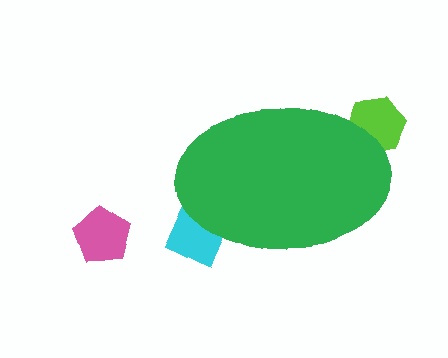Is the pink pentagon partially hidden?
No, the pink pentagon is fully visible.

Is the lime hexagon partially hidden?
Yes, the lime hexagon is partially hidden behind the green ellipse.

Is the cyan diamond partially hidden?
Yes, the cyan diamond is partially hidden behind the green ellipse.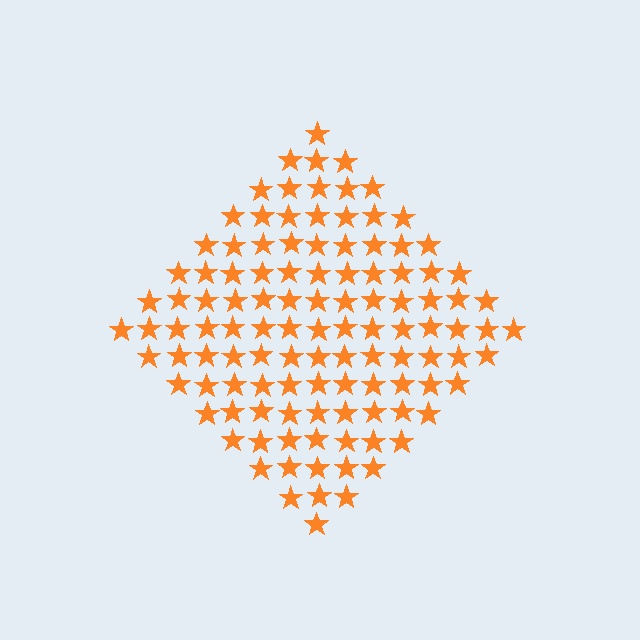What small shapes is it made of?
It is made of small stars.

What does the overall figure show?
The overall figure shows a diamond.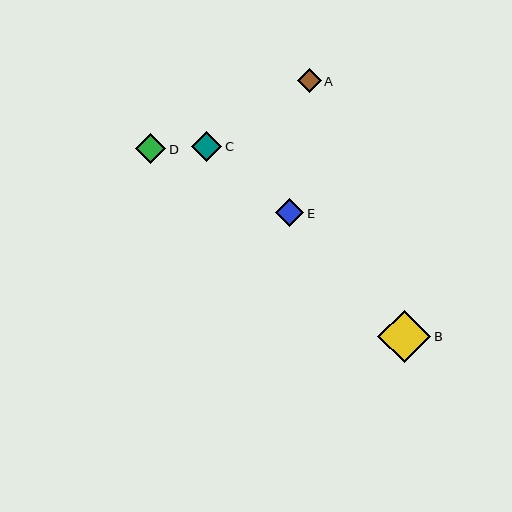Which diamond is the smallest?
Diamond A is the smallest with a size of approximately 24 pixels.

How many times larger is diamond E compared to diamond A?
Diamond E is approximately 1.2 times the size of diamond A.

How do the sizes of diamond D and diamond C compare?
Diamond D and diamond C are approximately the same size.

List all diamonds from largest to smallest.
From largest to smallest: B, D, C, E, A.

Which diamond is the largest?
Diamond B is the largest with a size of approximately 53 pixels.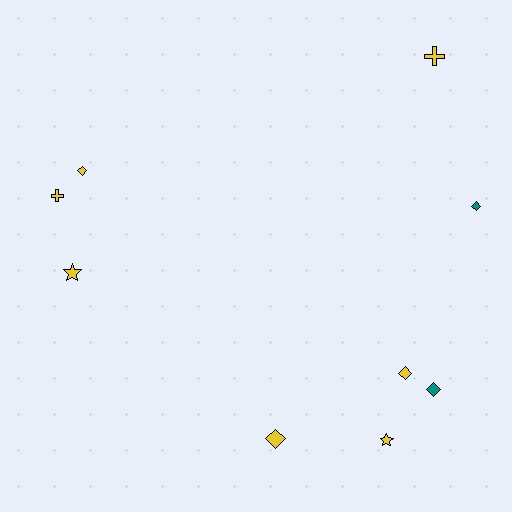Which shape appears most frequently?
Diamond, with 5 objects.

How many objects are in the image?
There are 9 objects.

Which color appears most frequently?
Yellow, with 7 objects.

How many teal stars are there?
There are no teal stars.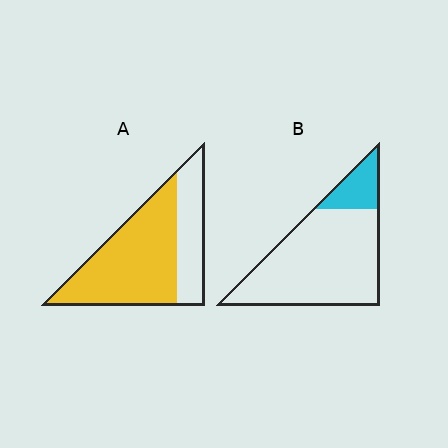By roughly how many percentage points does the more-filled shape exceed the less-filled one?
By roughly 50 percentage points (A over B).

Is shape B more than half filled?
No.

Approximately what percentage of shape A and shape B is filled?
A is approximately 70% and B is approximately 15%.